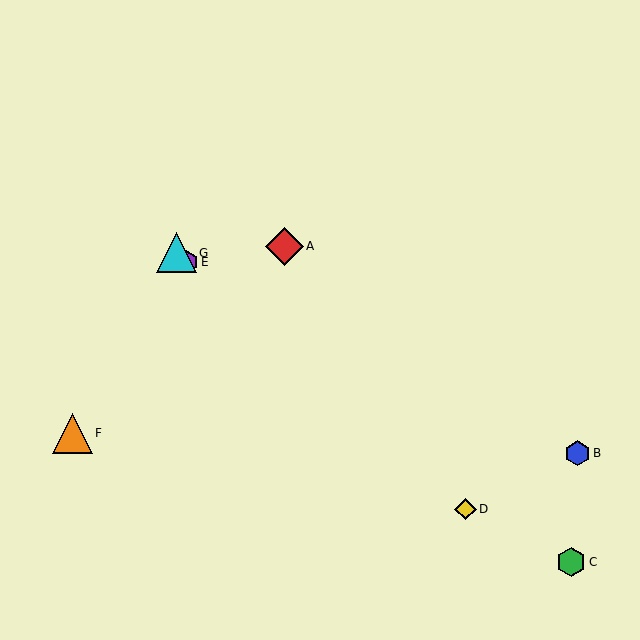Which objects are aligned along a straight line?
Objects D, E, G are aligned along a straight line.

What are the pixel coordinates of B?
Object B is at (578, 453).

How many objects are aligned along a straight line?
3 objects (D, E, G) are aligned along a straight line.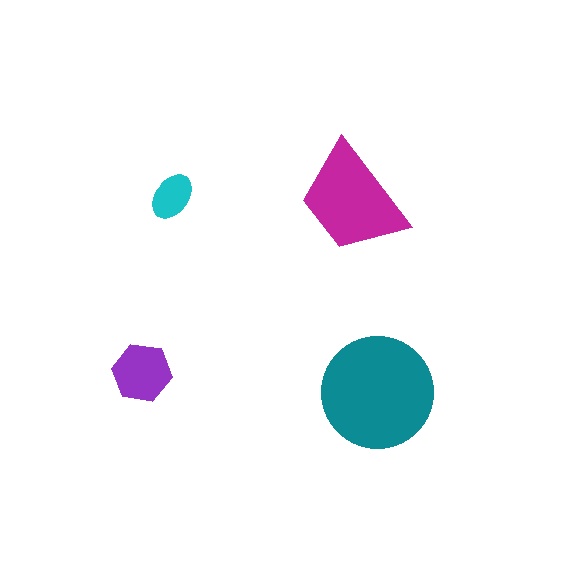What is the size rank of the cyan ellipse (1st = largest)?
4th.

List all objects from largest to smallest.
The teal circle, the magenta trapezoid, the purple hexagon, the cyan ellipse.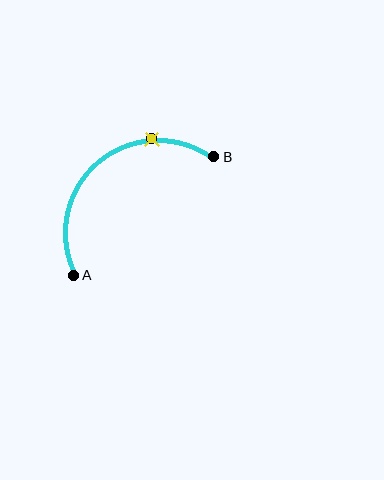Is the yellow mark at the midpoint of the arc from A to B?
No. The yellow mark lies on the arc but is closer to endpoint B. The arc midpoint would be at the point on the curve equidistant along the arc from both A and B.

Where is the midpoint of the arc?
The arc midpoint is the point on the curve farthest from the straight line joining A and B. It sits above and to the left of that line.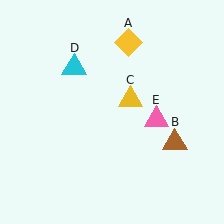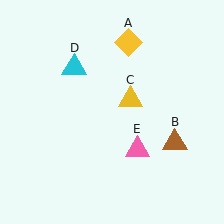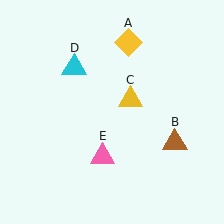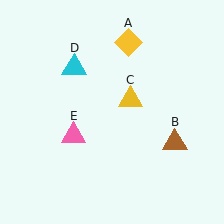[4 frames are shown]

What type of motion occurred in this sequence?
The pink triangle (object E) rotated clockwise around the center of the scene.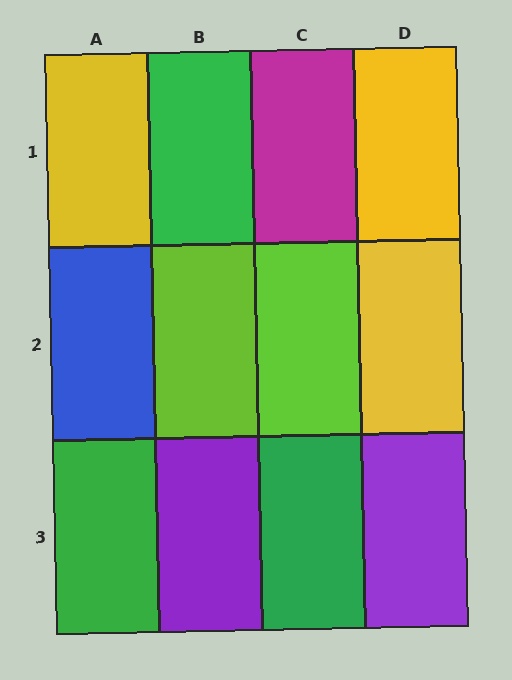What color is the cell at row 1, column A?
Yellow.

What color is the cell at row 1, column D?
Yellow.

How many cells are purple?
2 cells are purple.